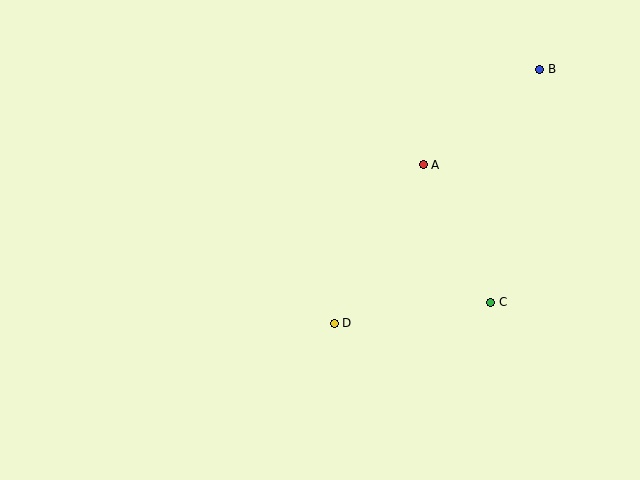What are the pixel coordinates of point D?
Point D is at (334, 323).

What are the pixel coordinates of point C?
Point C is at (491, 302).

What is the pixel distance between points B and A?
The distance between B and A is 151 pixels.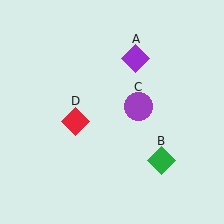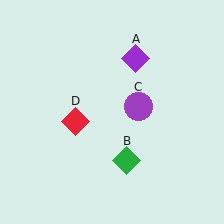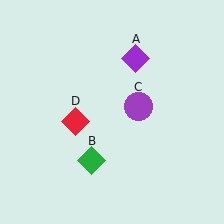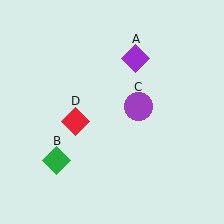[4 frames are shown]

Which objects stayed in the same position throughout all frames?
Purple diamond (object A) and purple circle (object C) and red diamond (object D) remained stationary.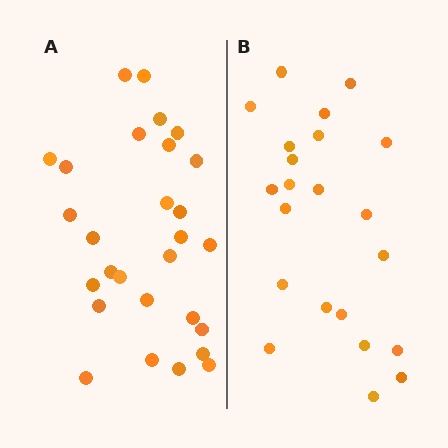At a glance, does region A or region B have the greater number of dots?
Region A (the left region) has more dots.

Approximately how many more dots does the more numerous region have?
Region A has about 6 more dots than region B.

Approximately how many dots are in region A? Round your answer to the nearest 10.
About 30 dots. (The exact count is 28, which rounds to 30.)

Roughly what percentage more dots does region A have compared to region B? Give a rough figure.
About 25% more.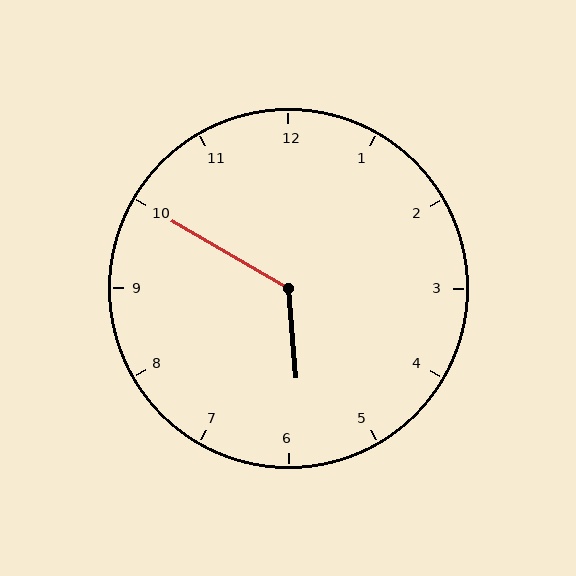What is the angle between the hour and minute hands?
Approximately 125 degrees.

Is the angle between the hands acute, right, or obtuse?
It is obtuse.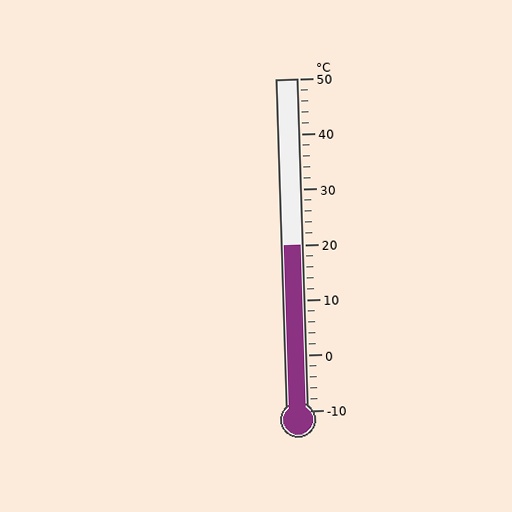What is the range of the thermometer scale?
The thermometer scale ranges from -10°C to 50°C.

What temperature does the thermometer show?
The thermometer shows approximately 20°C.